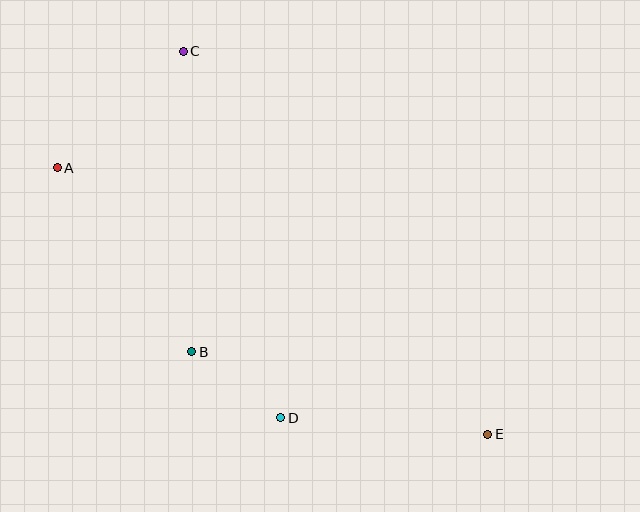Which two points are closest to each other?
Points B and D are closest to each other.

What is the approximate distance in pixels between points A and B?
The distance between A and B is approximately 228 pixels.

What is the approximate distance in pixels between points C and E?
The distance between C and E is approximately 489 pixels.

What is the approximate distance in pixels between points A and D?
The distance between A and D is approximately 335 pixels.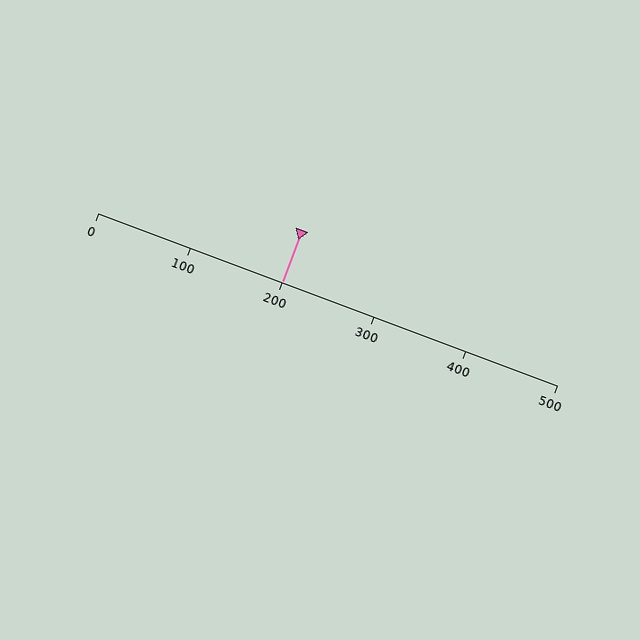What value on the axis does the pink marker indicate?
The marker indicates approximately 200.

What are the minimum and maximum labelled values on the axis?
The axis runs from 0 to 500.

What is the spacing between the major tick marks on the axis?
The major ticks are spaced 100 apart.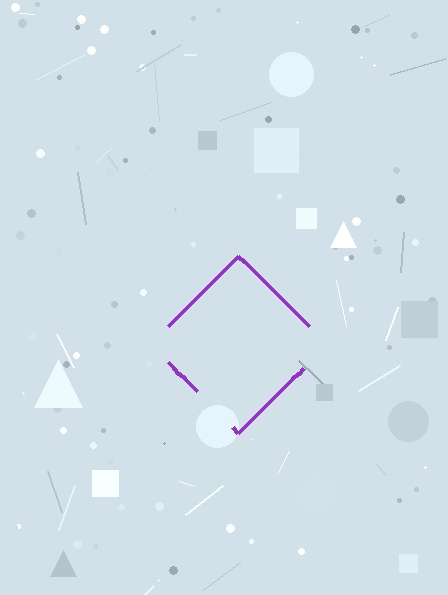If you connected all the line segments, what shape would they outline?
They would outline a diamond.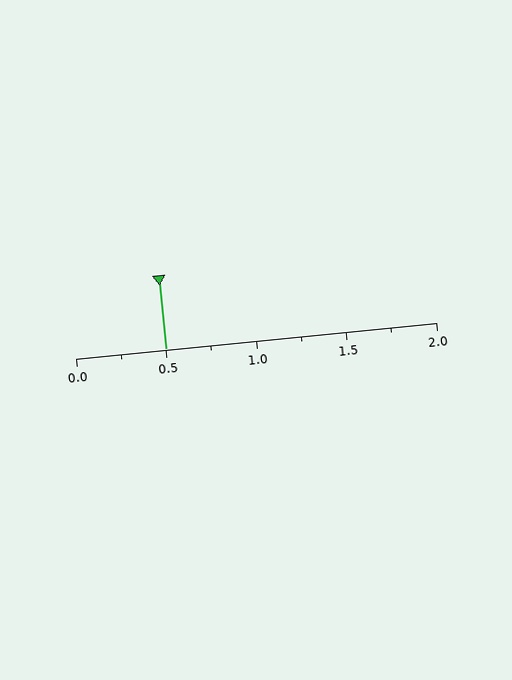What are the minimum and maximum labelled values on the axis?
The axis runs from 0.0 to 2.0.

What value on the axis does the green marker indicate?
The marker indicates approximately 0.5.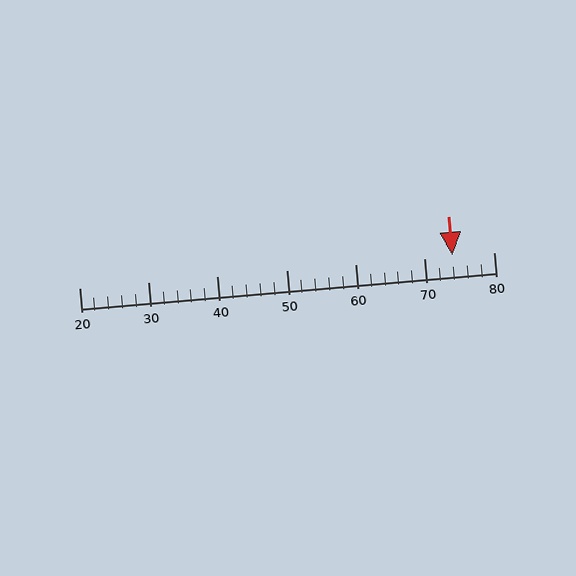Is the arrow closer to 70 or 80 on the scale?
The arrow is closer to 70.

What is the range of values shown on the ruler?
The ruler shows values from 20 to 80.